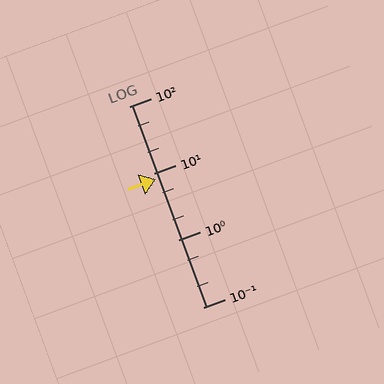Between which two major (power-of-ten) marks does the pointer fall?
The pointer is between 1 and 10.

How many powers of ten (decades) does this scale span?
The scale spans 3 decades, from 0.1 to 100.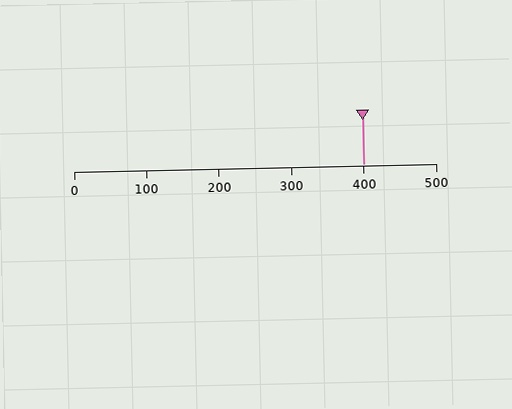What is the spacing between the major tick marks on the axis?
The major ticks are spaced 100 apart.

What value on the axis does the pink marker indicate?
The marker indicates approximately 400.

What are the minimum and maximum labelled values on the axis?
The axis runs from 0 to 500.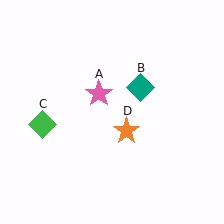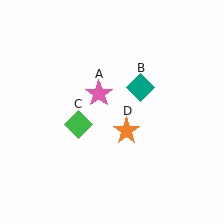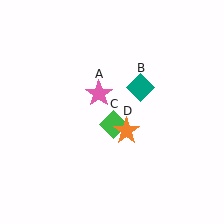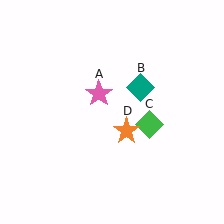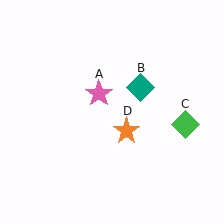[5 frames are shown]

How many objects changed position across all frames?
1 object changed position: green diamond (object C).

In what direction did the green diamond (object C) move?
The green diamond (object C) moved right.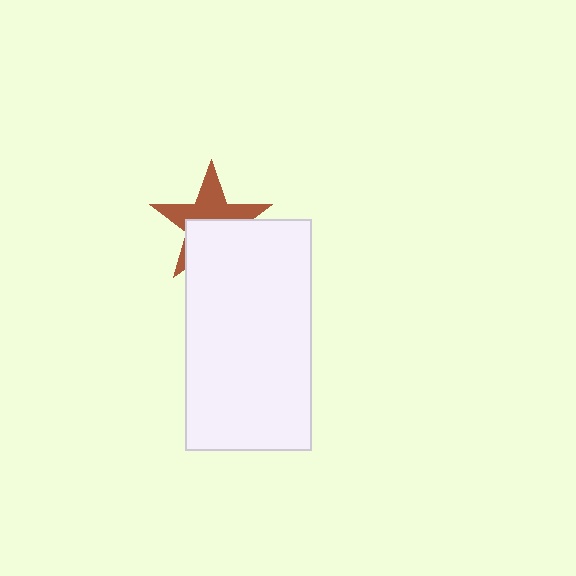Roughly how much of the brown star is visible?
About half of it is visible (roughly 53%).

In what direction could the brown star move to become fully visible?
The brown star could move up. That would shift it out from behind the white rectangle entirely.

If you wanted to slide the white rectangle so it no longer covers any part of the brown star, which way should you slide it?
Slide it down — that is the most direct way to separate the two shapes.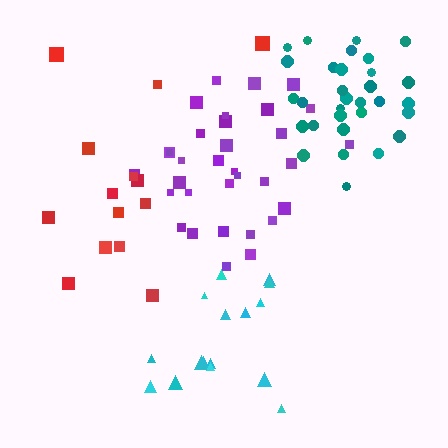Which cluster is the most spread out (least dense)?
Red.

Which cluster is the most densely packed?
Teal.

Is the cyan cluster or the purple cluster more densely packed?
Purple.